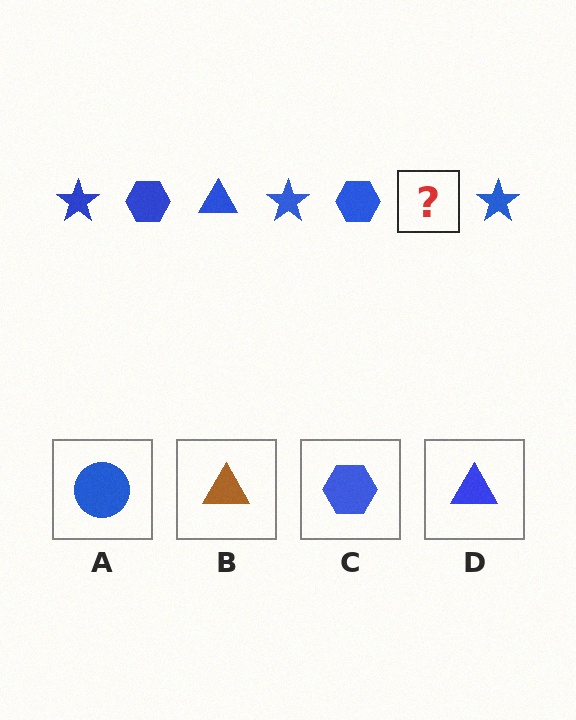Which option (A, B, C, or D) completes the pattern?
D.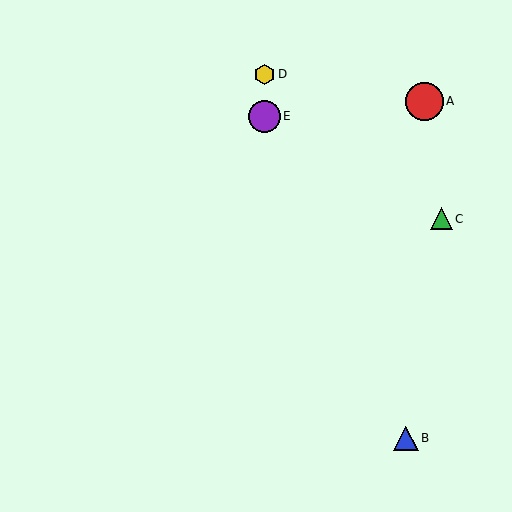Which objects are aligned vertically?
Objects D, E are aligned vertically.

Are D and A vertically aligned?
No, D is at x≈265 and A is at x≈424.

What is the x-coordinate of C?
Object C is at x≈441.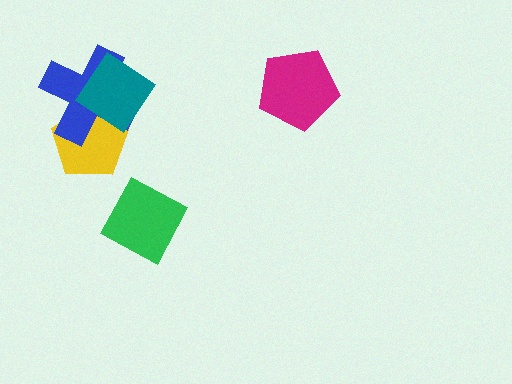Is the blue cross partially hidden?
Yes, it is partially covered by another shape.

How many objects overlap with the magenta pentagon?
0 objects overlap with the magenta pentagon.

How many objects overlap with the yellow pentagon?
2 objects overlap with the yellow pentagon.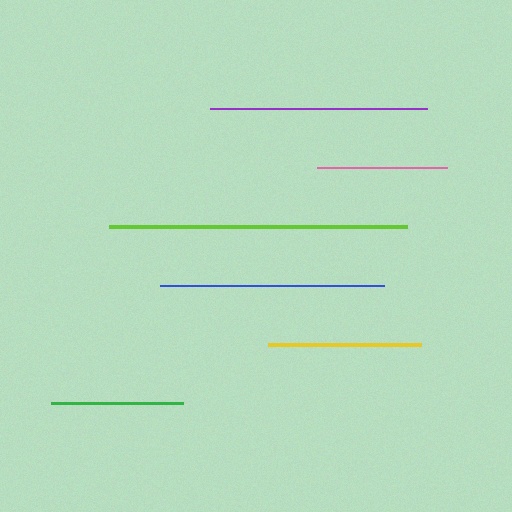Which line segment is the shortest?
The pink line is the shortest at approximately 130 pixels.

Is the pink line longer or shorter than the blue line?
The blue line is longer than the pink line.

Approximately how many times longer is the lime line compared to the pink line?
The lime line is approximately 2.3 times the length of the pink line.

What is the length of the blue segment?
The blue segment is approximately 225 pixels long.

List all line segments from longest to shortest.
From longest to shortest: lime, blue, purple, yellow, green, pink.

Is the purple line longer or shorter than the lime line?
The lime line is longer than the purple line.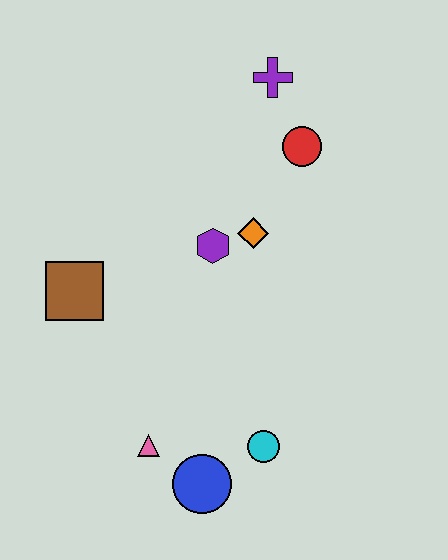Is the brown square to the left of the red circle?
Yes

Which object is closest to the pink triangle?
The blue circle is closest to the pink triangle.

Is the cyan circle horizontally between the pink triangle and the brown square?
No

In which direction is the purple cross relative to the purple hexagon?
The purple cross is above the purple hexagon.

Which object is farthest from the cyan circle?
The purple cross is farthest from the cyan circle.